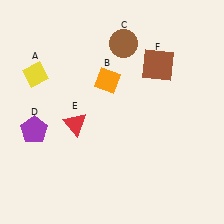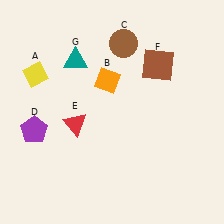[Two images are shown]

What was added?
A teal triangle (G) was added in Image 2.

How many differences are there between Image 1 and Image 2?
There is 1 difference between the two images.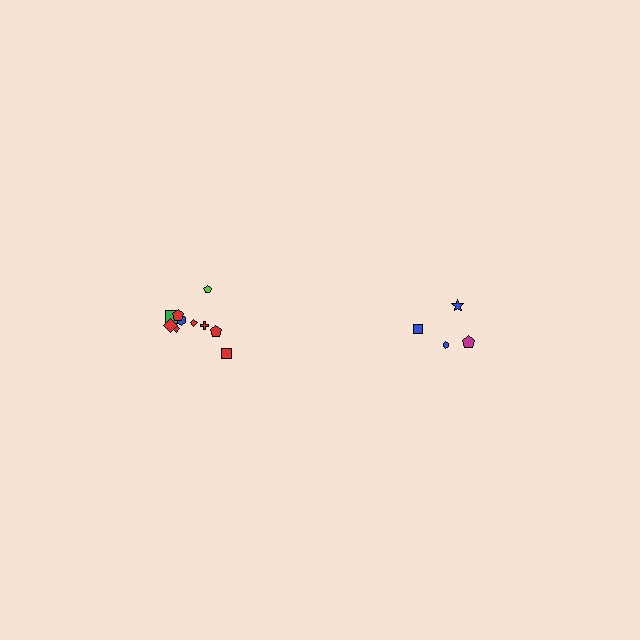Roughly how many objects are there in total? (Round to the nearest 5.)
Roughly 15 objects in total.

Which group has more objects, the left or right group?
The left group.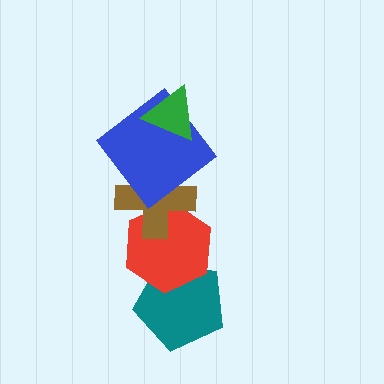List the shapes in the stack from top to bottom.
From top to bottom: the green triangle, the blue diamond, the brown cross, the red hexagon, the teal pentagon.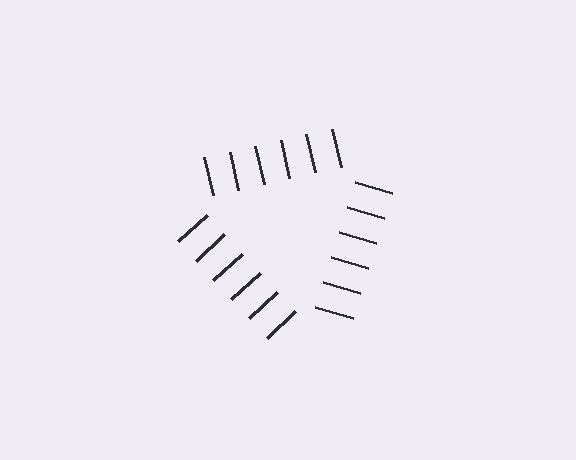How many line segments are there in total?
18 — 6 along each of the 3 edges.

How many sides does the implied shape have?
3 sides — the line-ends trace a triangle.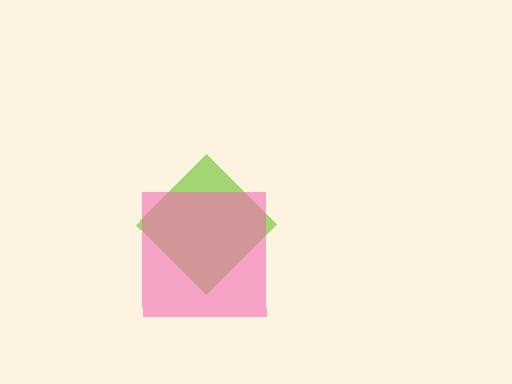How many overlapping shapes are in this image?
There are 2 overlapping shapes in the image.